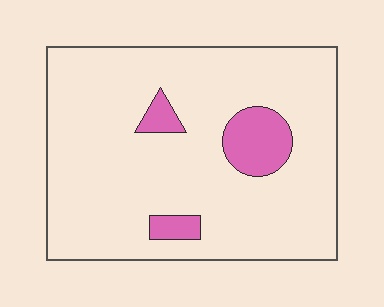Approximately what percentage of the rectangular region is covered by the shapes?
Approximately 10%.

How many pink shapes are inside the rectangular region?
3.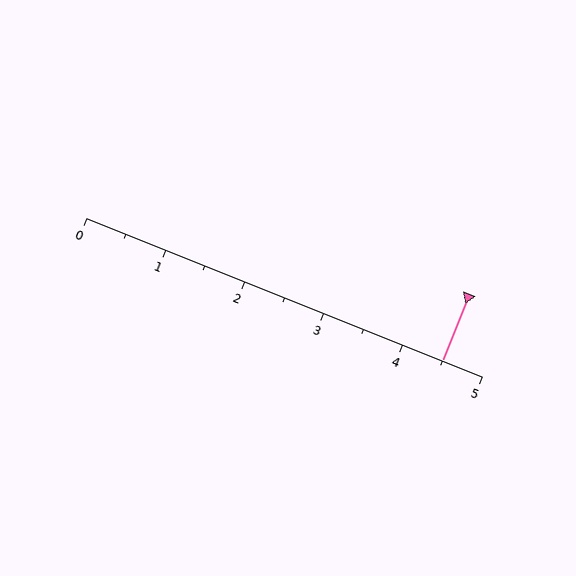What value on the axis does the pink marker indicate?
The marker indicates approximately 4.5.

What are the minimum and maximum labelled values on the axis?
The axis runs from 0 to 5.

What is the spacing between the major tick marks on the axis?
The major ticks are spaced 1 apart.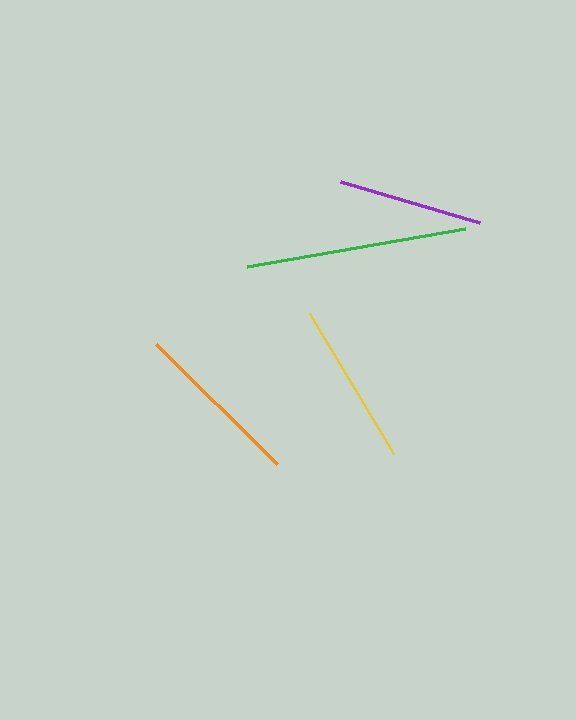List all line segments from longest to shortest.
From longest to shortest: green, orange, yellow, purple.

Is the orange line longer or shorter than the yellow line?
The orange line is longer than the yellow line.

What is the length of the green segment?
The green segment is approximately 221 pixels long.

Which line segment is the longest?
The green line is the longest at approximately 221 pixels.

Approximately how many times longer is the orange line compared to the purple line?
The orange line is approximately 1.2 times the length of the purple line.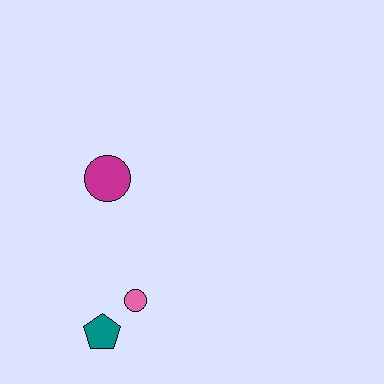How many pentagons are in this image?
There is 1 pentagon.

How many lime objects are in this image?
There are no lime objects.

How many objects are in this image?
There are 3 objects.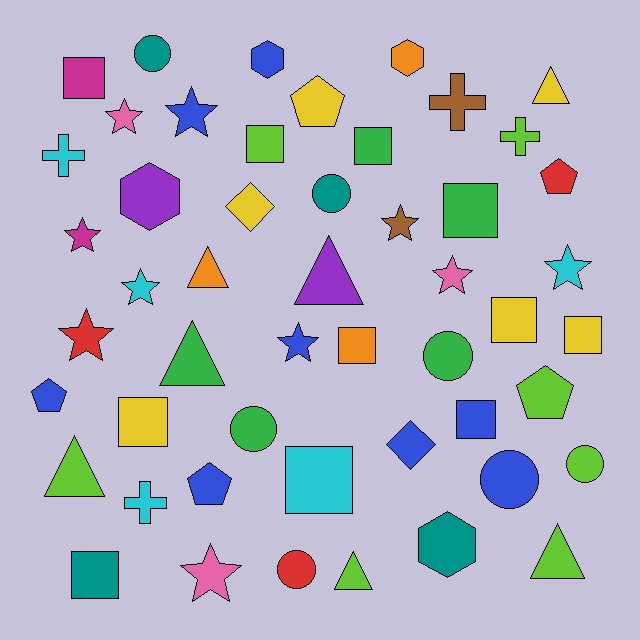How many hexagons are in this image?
There are 4 hexagons.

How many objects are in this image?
There are 50 objects.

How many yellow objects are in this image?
There are 6 yellow objects.